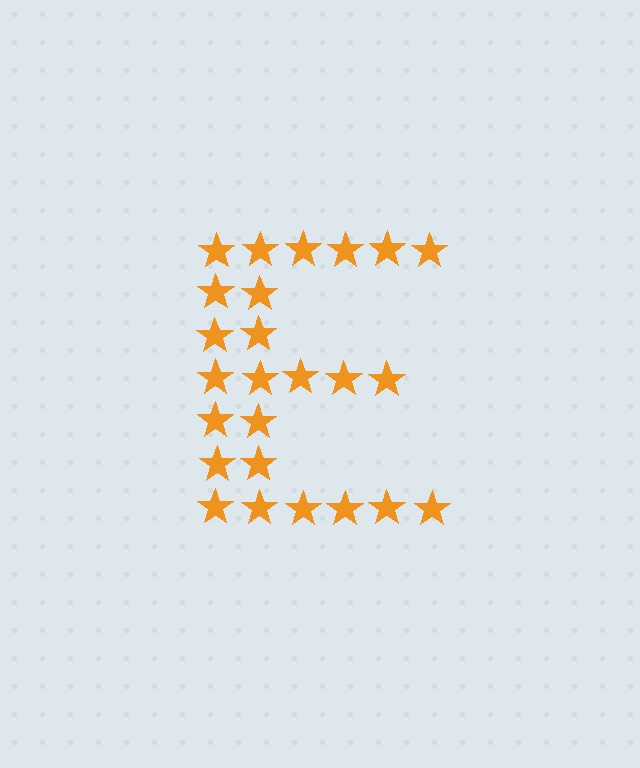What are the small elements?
The small elements are stars.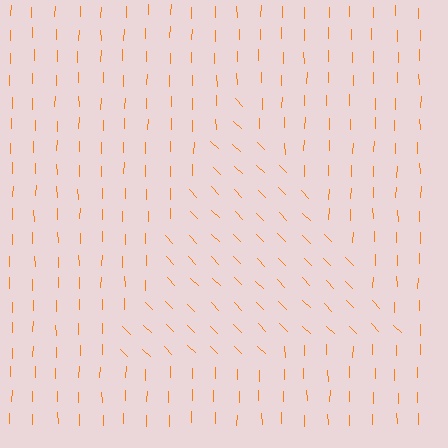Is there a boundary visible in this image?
Yes, there is a texture boundary formed by a change in line orientation.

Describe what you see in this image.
The image is filled with small orange line segments. A triangle region in the image has lines oriented differently from the surrounding lines, creating a visible texture boundary.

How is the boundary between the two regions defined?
The boundary is defined purely by a change in line orientation (approximately 45 degrees difference). All lines are the same color and thickness.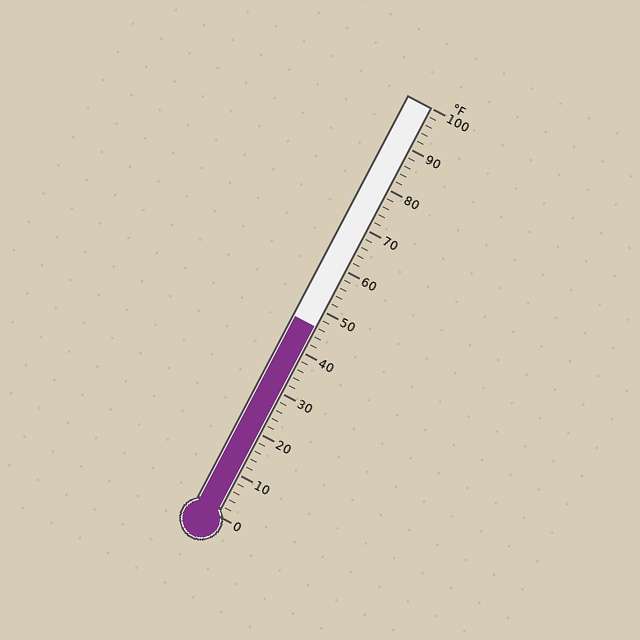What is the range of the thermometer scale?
The thermometer scale ranges from 0°F to 100°F.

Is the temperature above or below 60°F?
The temperature is below 60°F.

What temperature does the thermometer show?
The thermometer shows approximately 46°F.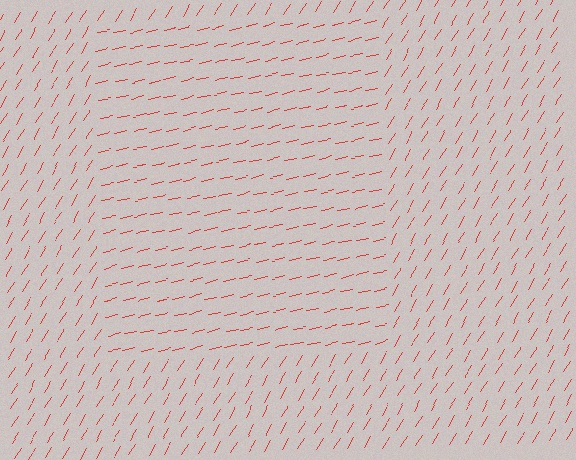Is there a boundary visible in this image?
Yes, there is a texture boundary formed by a change in line orientation.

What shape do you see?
I see a rectangle.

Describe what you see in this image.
The image is filled with small red line segments. A rectangle region in the image has lines oriented differently from the surrounding lines, creating a visible texture boundary.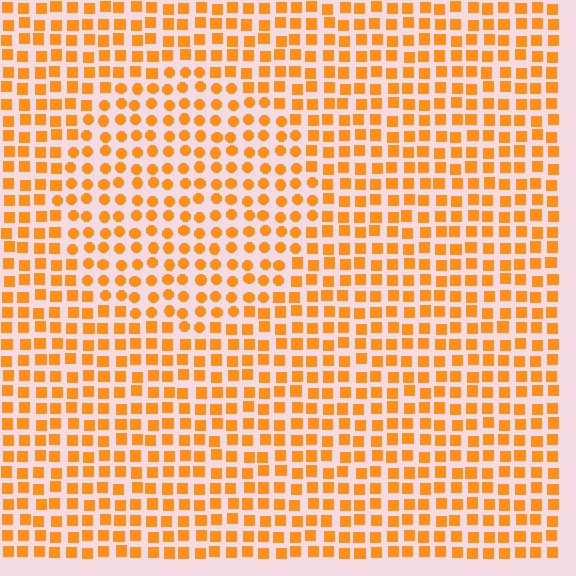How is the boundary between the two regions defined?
The boundary is defined by a change in element shape: circles inside vs. squares outside. All elements share the same color and spacing.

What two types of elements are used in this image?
The image uses circles inside the circle region and squares outside it.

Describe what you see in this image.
The image is filled with small orange elements arranged in a uniform grid. A circle-shaped region contains circles, while the surrounding area contains squares. The boundary is defined purely by the change in element shape.